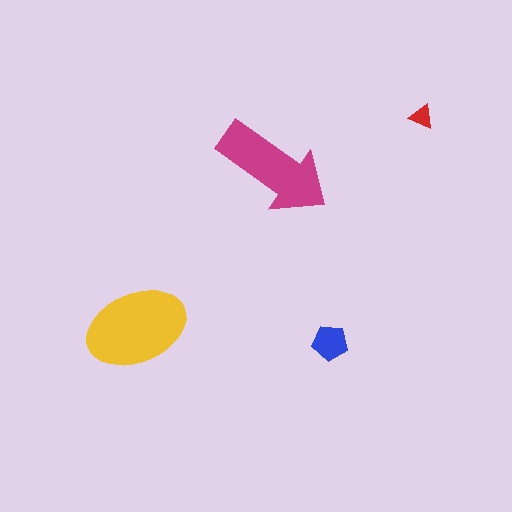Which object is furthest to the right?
The red triangle is rightmost.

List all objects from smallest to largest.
The red triangle, the blue pentagon, the magenta arrow, the yellow ellipse.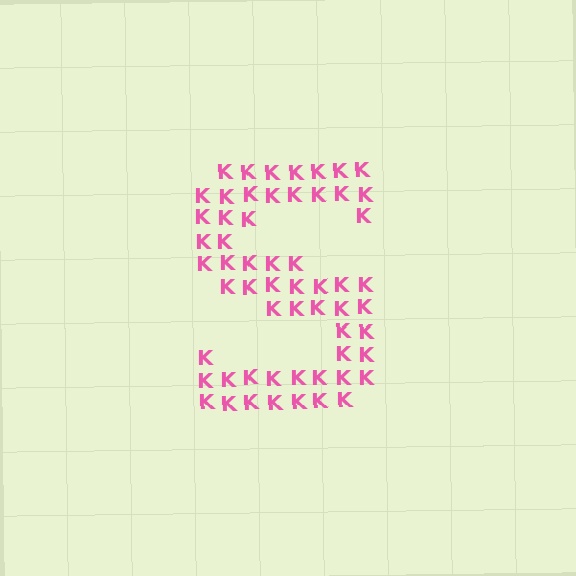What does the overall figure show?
The overall figure shows the letter S.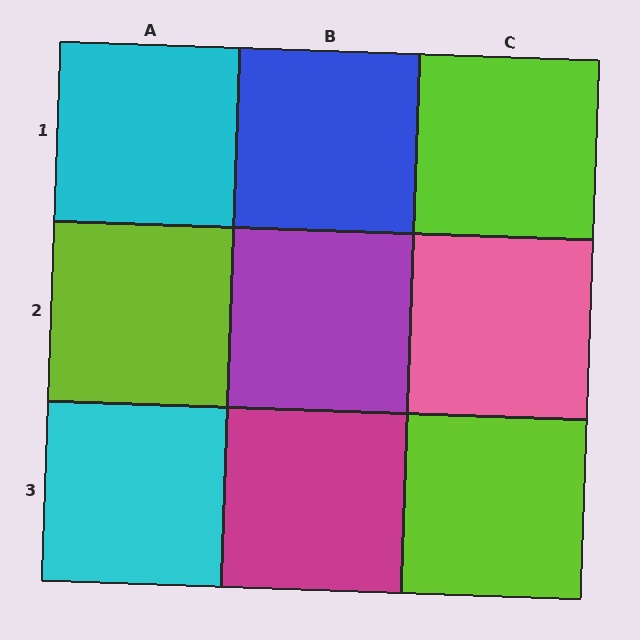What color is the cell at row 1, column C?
Lime.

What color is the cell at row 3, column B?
Magenta.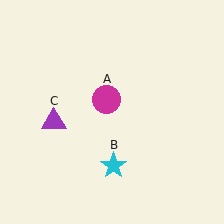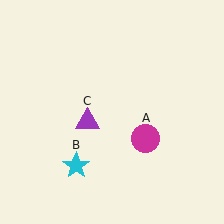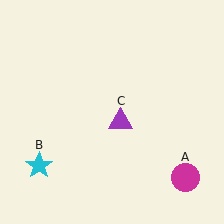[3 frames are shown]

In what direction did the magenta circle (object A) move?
The magenta circle (object A) moved down and to the right.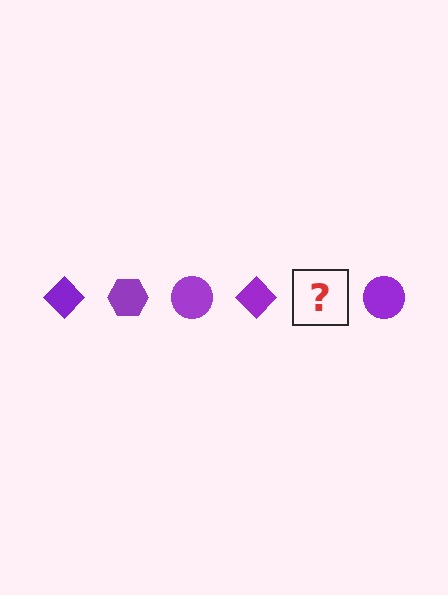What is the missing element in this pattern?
The missing element is a purple hexagon.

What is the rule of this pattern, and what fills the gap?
The rule is that the pattern cycles through diamond, hexagon, circle shapes in purple. The gap should be filled with a purple hexagon.